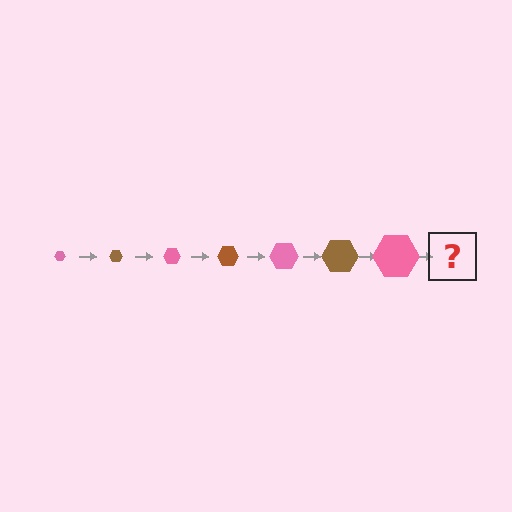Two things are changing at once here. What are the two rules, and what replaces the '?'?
The two rules are that the hexagon grows larger each step and the color cycles through pink and brown. The '?' should be a brown hexagon, larger than the previous one.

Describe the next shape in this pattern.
It should be a brown hexagon, larger than the previous one.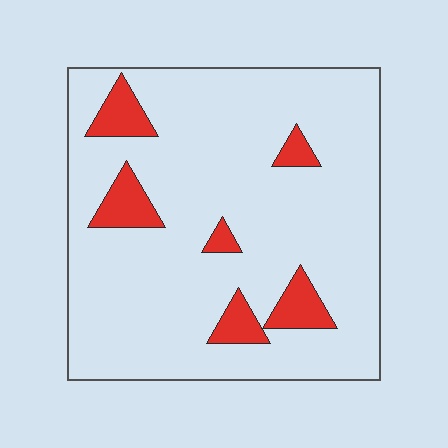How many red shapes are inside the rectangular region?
6.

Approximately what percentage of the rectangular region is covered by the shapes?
Approximately 10%.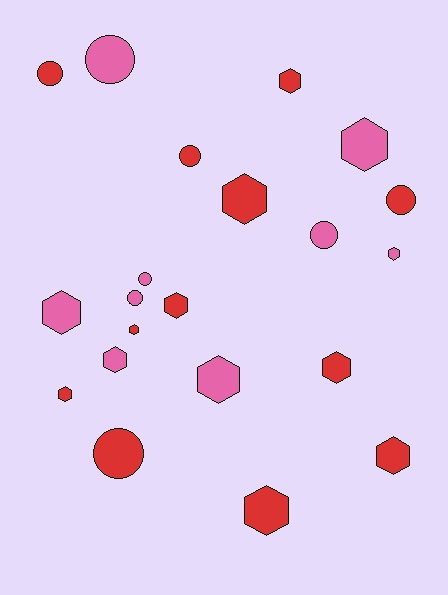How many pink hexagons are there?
There are 5 pink hexagons.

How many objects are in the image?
There are 21 objects.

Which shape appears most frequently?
Hexagon, with 13 objects.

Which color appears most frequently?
Red, with 12 objects.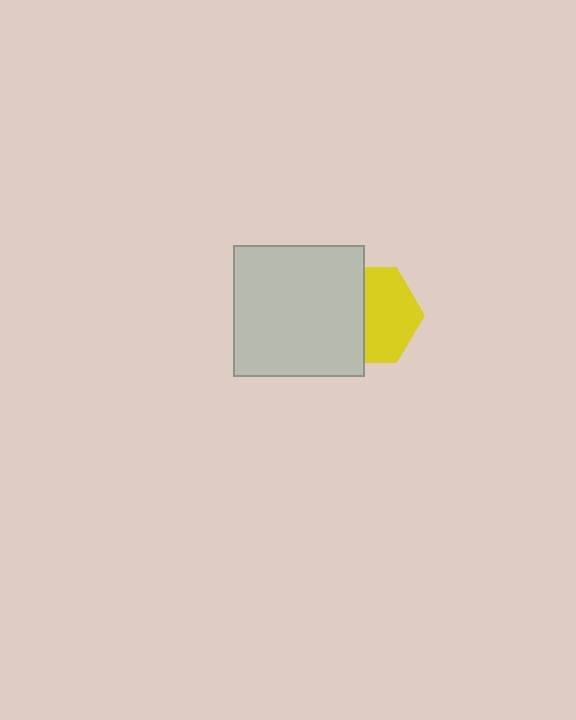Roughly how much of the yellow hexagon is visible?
About half of it is visible (roughly 55%).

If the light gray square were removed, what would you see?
You would see the complete yellow hexagon.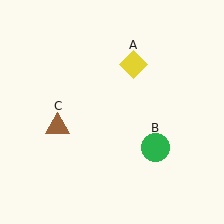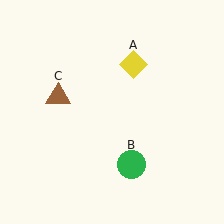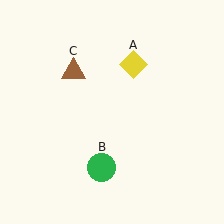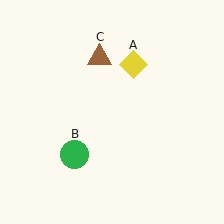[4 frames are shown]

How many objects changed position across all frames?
2 objects changed position: green circle (object B), brown triangle (object C).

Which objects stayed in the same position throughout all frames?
Yellow diamond (object A) remained stationary.